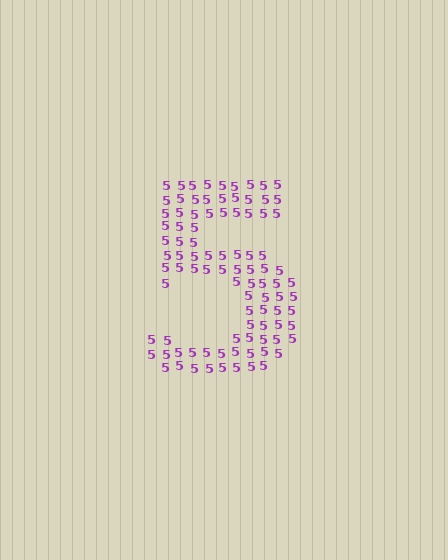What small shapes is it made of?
It is made of small digit 5's.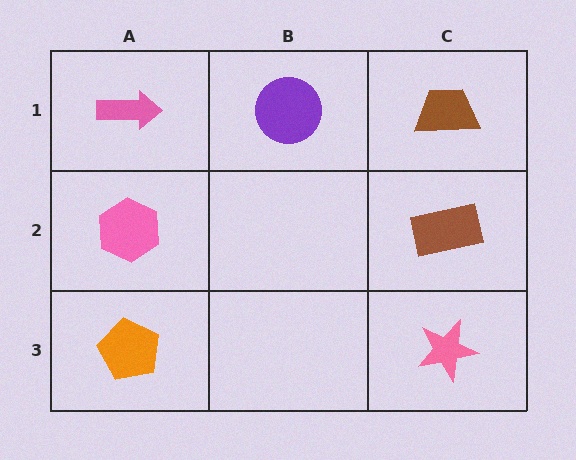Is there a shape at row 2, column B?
No, that cell is empty.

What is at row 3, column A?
An orange pentagon.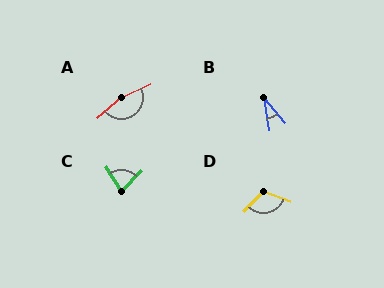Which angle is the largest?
A, at approximately 164 degrees.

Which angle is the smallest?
B, at approximately 30 degrees.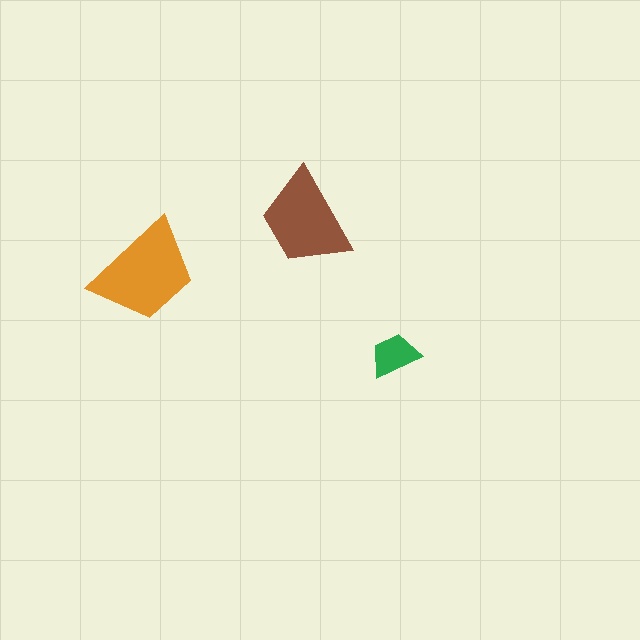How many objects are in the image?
There are 3 objects in the image.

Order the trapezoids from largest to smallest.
the orange one, the brown one, the green one.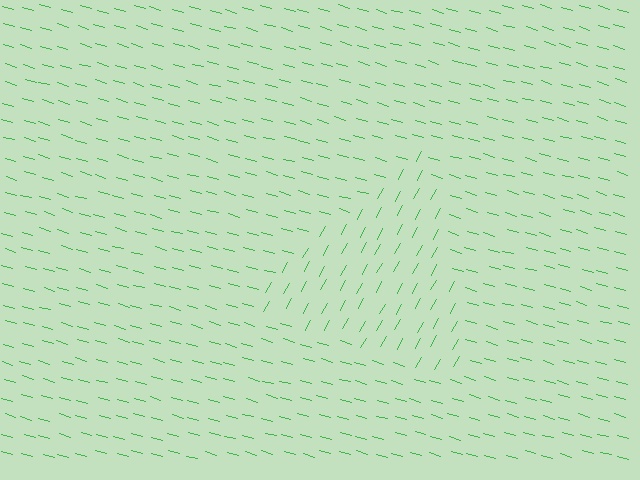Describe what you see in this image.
The image is filled with small green line segments. A triangle region in the image has lines oriented differently from the surrounding lines, creating a visible texture boundary.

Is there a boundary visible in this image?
Yes, there is a texture boundary formed by a change in line orientation.